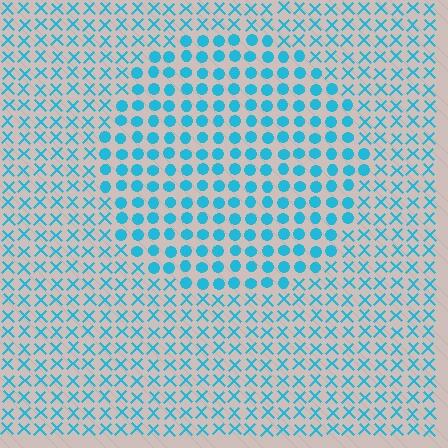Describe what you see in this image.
The image is filled with small cyan elements arranged in a uniform grid. A circle-shaped region contains circles, while the surrounding area contains X marks. The boundary is defined purely by the change in element shape.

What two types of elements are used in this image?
The image uses circles inside the circle region and X marks outside it.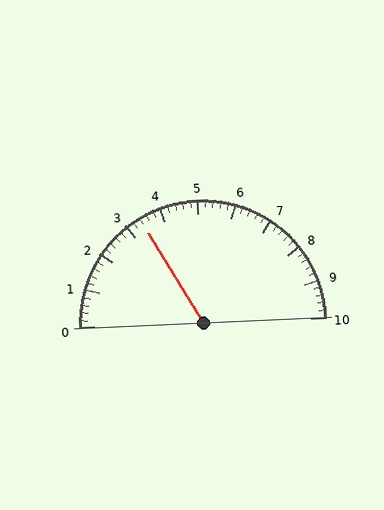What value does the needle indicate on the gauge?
The needle indicates approximately 3.4.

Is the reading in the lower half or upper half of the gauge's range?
The reading is in the lower half of the range (0 to 10).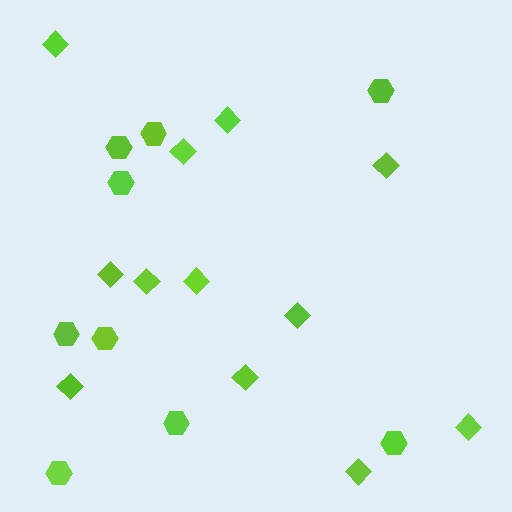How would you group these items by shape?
There are 2 groups: one group of hexagons (9) and one group of diamonds (12).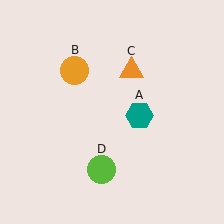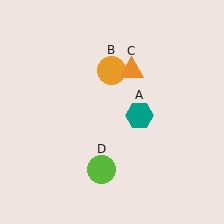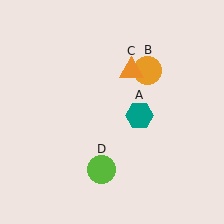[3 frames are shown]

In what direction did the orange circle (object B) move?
The orange circle (object B) moved right.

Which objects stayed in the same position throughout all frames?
Teal hexagon (object A) and orange triangle (object C) and lime circle (object D) remained stationary.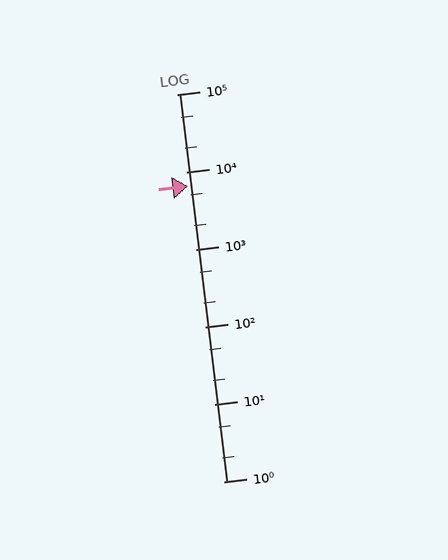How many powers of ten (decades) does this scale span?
The scale spans 5 decades, from 1 to 100000.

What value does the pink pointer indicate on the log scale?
The pointer indicates approximately 6500.